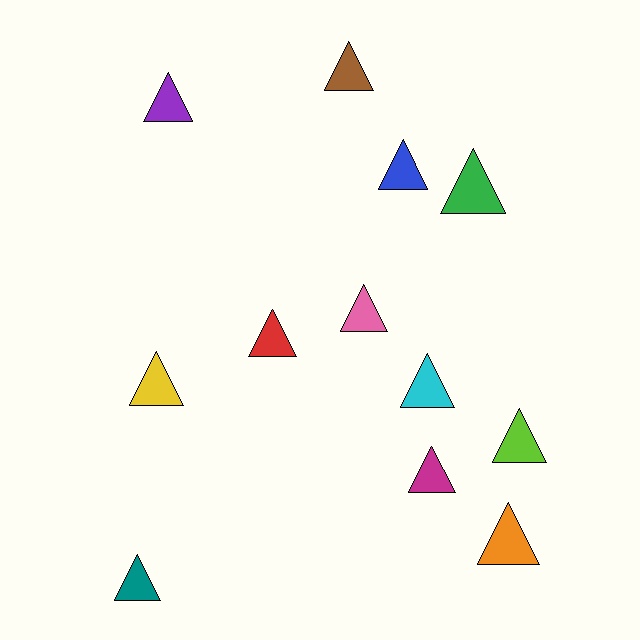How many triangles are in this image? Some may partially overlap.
There are 12 triangles.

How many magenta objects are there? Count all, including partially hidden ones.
There is 1 magenta object.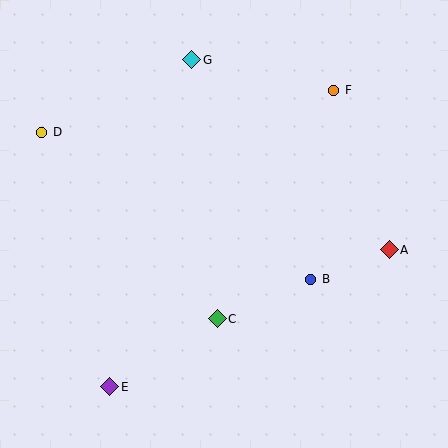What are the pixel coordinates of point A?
Point A is at (389, 250).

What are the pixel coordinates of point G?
Point G is at (192, 60).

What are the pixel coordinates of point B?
Point B is at (311, 279).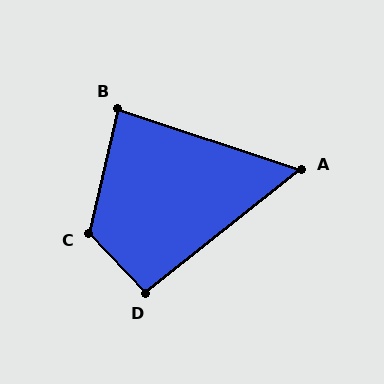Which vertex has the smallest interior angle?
A, at approximately 57 degrees.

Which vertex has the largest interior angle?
C, at approximately 123 degrees.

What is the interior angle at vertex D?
Approximately 95 degrees (approximately right).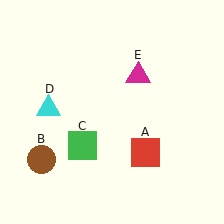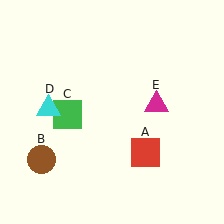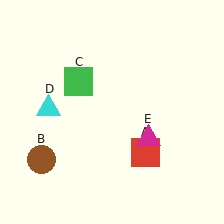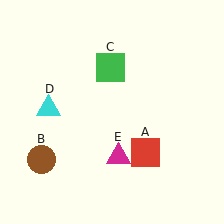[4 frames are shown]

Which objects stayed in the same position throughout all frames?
Red square (object A) and brown circle (object B) and cyan triangle (object D) remained stationary.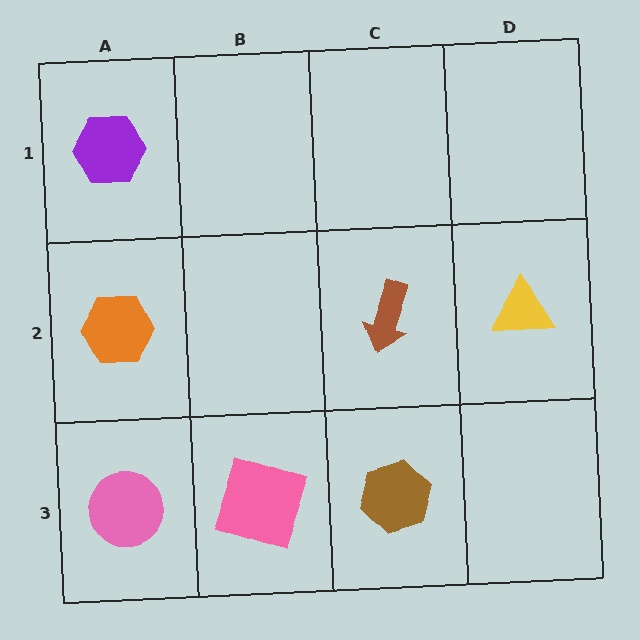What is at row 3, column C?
A brown hexagon.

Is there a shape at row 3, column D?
No, that cell is empty.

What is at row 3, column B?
A pink square.